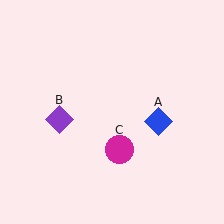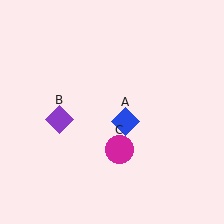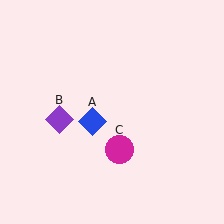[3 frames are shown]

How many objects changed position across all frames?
1 object changed position: blue diamond (object A).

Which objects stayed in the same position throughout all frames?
Purple diamond (object B) and magenta circle (object C) remained stationary.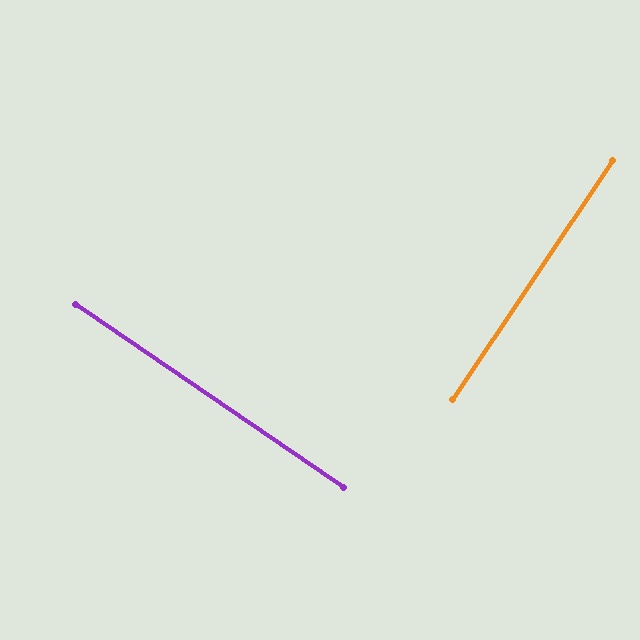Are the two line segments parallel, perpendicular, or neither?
Perpendicular — they meet at approximately 89°.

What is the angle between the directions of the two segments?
Approximately 89 degrees.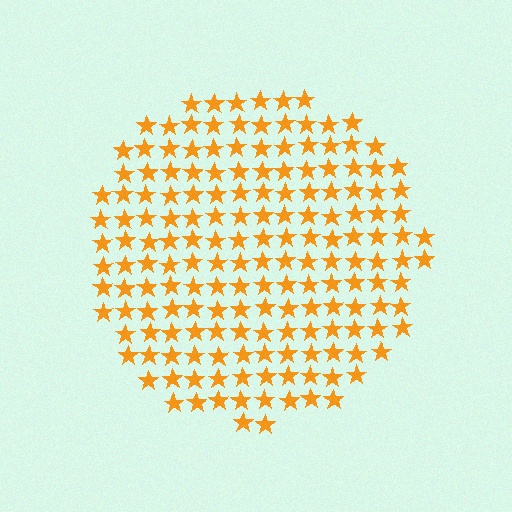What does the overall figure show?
The overall figure shows a circle.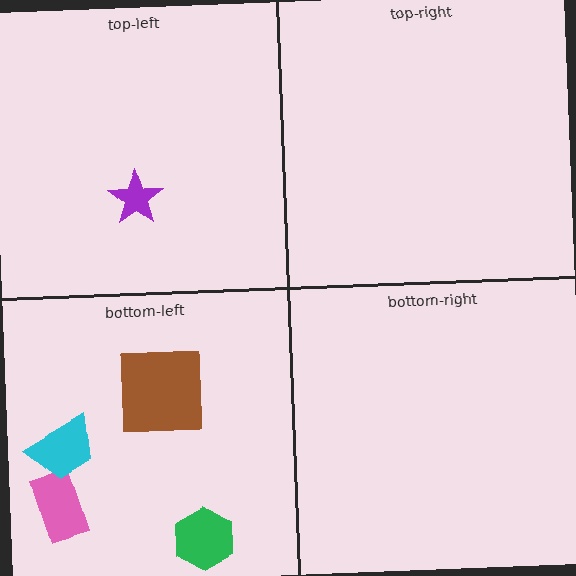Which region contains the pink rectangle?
The bottom-left region.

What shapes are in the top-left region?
The purple star.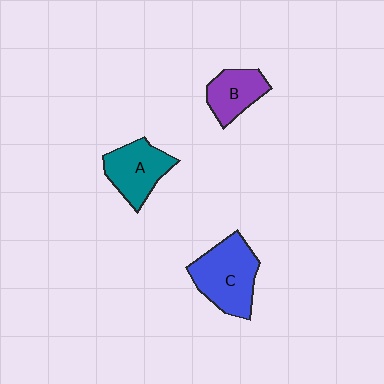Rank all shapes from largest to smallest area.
From largest to smallest: C (blue), A (teal), B (purple).